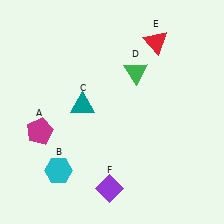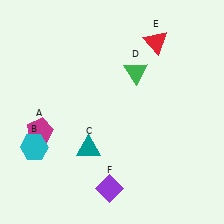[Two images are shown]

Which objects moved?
The objects that moved are: the cyan hexagon (B), the teal triangle (C).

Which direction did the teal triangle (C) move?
The teal triangle (C) moved down.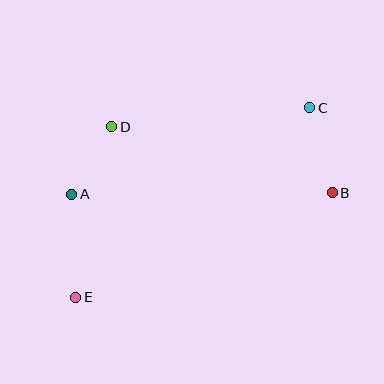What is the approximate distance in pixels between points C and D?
The distance between C and D is approximately 199 pixels.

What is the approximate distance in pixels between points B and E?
The distance between B and E is approximately 277 pixels.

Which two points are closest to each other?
Points A and D are closest to each other.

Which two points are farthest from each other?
Points C and E are farthest from each other.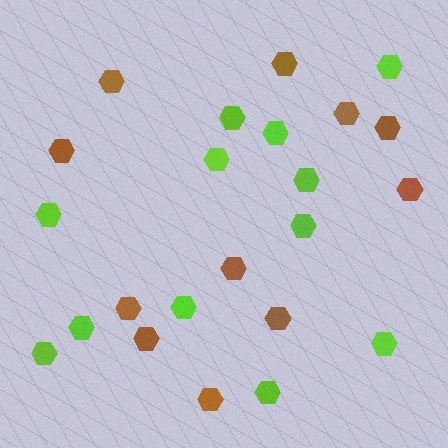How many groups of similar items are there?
There are 2 groups: one group of lime hexagons (12) and one group of brown hexagons (11).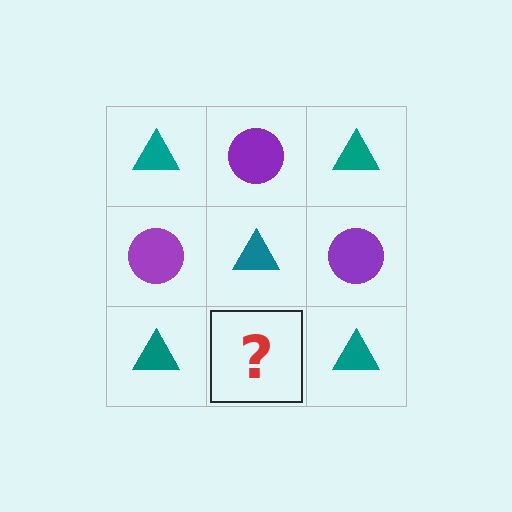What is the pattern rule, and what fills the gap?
The rule is that it alternates teal triangle and purple circle in a checkerboard pattern. The gap should be filled with a purple circle.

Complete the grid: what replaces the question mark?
The question mark should be replaced with a purple circle.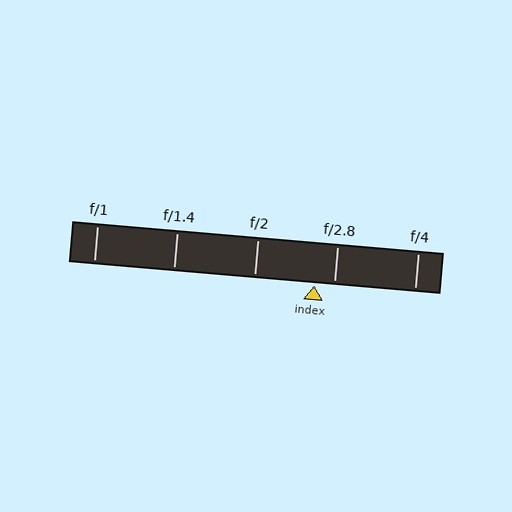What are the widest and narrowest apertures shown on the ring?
The widest aperture shown is f/1 and the narrowest is f/4.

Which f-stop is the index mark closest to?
The index mark is closest to f/2.8.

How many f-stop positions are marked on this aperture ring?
There are 5 f-stop positions marked.